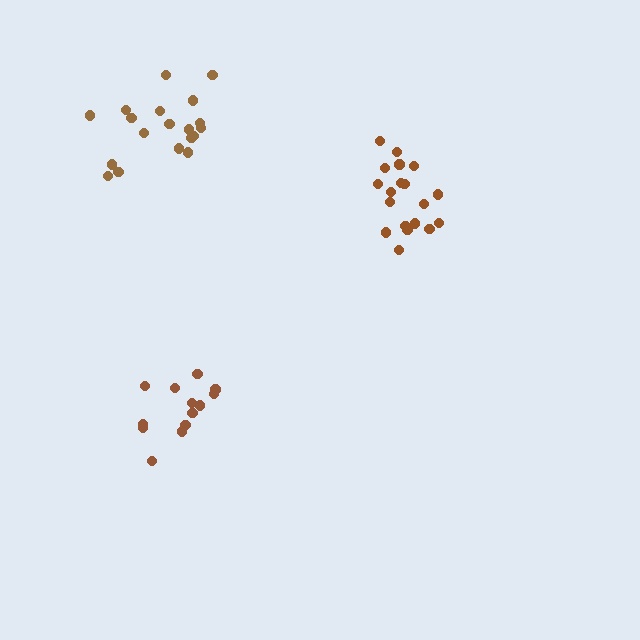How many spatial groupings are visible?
There are 3 spatial groupings.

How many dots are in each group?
Group 1: 14 dots, Group 2: 19 dots, Group 3: 19 dots (52 total).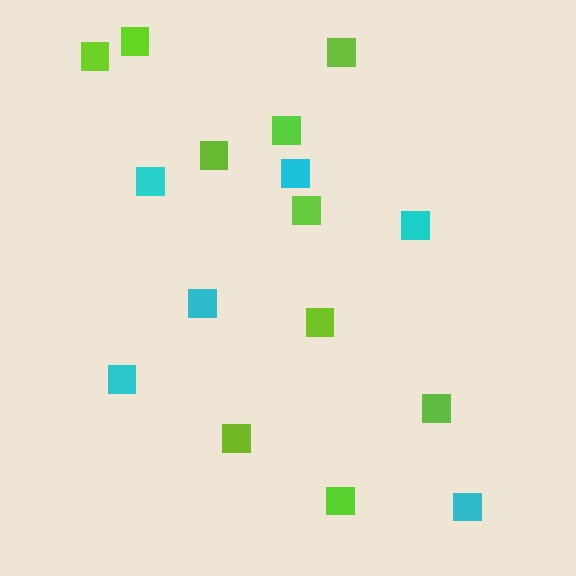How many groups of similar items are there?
There are 2 groups: one group of cyan squares (6) and one group of lime squares (10).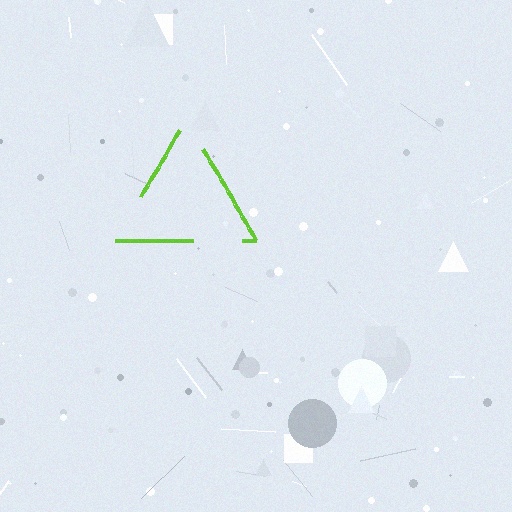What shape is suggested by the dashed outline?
The dashed outline suggests a triangle.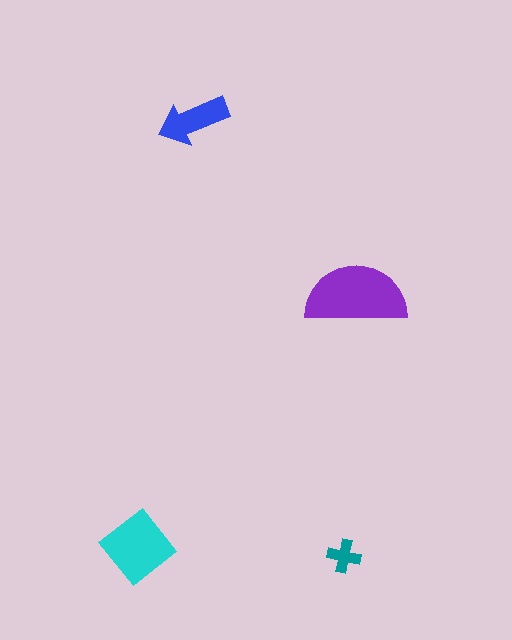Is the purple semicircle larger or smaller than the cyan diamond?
Larger.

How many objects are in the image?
There are 4 objects in the image.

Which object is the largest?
The purple semicircle.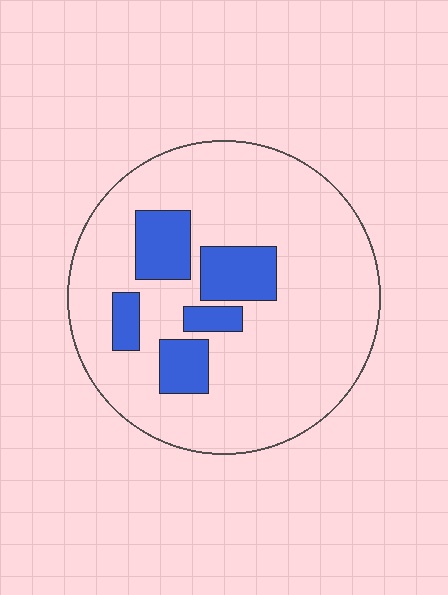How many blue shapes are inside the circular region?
5.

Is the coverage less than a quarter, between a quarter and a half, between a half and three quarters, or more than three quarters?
Less than a quarter.